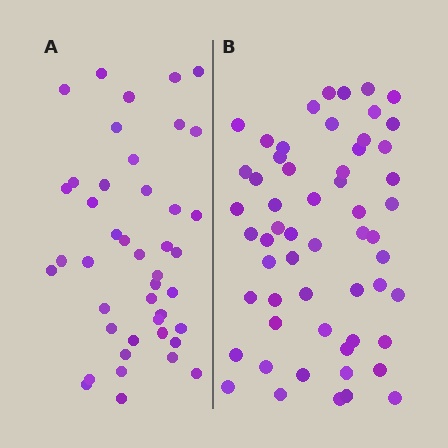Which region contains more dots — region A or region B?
Region B (the right region) has more dots.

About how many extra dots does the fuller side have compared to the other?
Region B has approximately 15 more dots than region A.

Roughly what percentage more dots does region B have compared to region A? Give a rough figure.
About 35% more.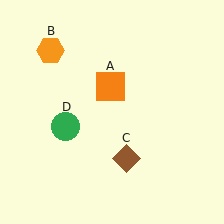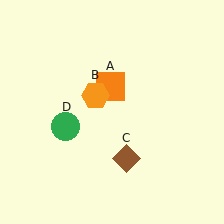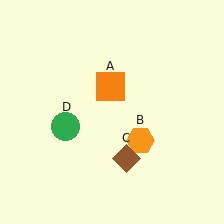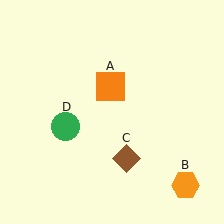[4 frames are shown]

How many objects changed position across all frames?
1 object changed position: orange hexagon (object B).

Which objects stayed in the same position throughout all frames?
Orange square (object A) and brown diamond (object C) and green circle (object D) remained stationary.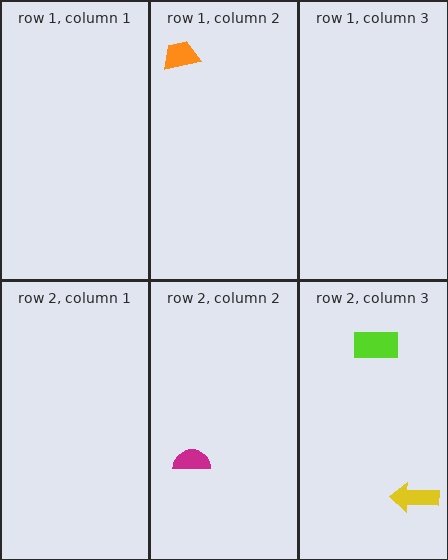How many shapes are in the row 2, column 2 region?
1.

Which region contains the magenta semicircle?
The row 2, column 2 region.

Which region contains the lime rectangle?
The row 2, column 3 region.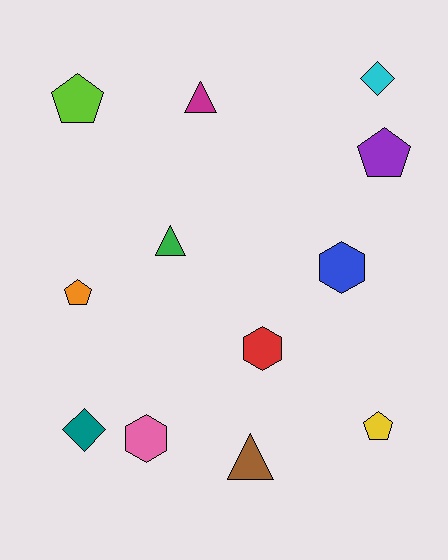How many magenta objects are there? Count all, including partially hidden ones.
There is 1 magenta object.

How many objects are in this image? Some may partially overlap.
There are 12 objects.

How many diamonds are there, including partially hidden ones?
There are 2 diamonds.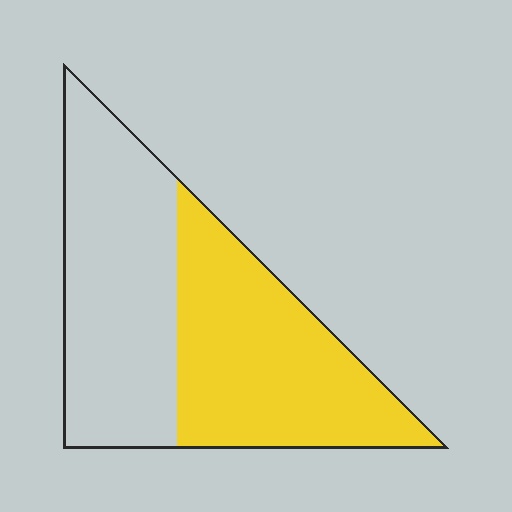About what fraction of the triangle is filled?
About one half (1/2).